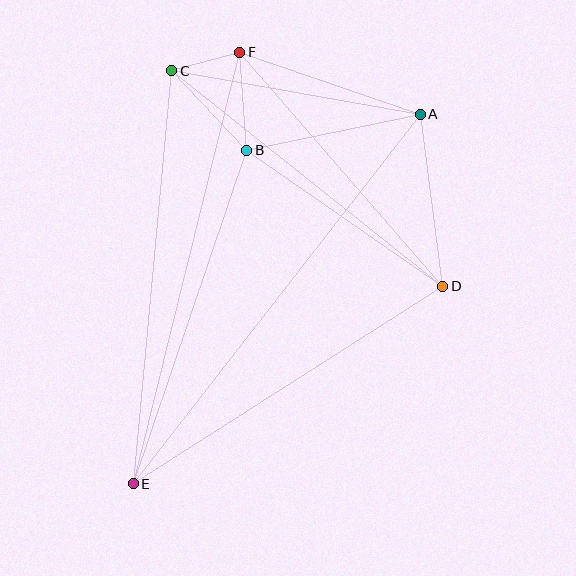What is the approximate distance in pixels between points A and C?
The distance between A and C is approximately 252 pixels.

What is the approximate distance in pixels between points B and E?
The distance between B and E is approximately 352 pixels.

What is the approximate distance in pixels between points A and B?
The distance between A and B is approximately 177 pixels.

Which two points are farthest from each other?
Points A and E are farthest from each other.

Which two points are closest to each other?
Points C and F are closest to each other.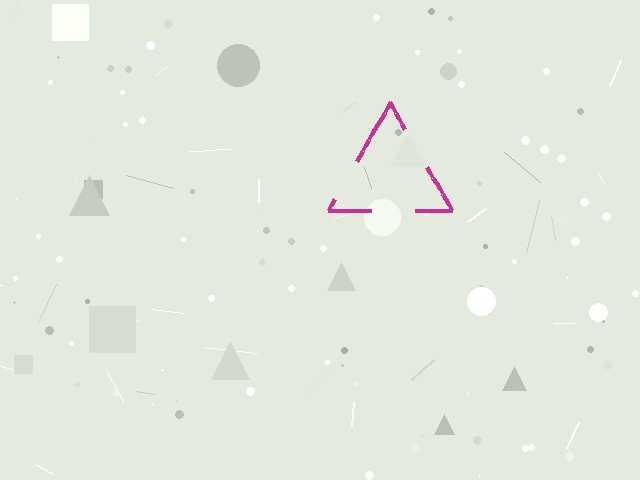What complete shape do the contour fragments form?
The contour fragments form a triangle.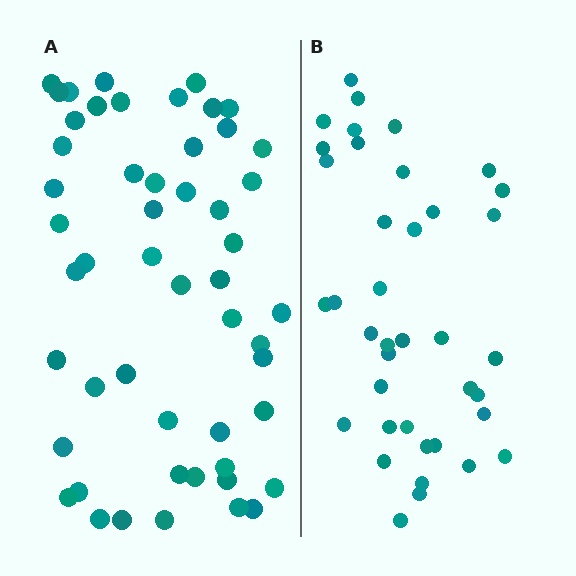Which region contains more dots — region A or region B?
Region A (the left region) has more dots.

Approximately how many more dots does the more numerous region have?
Region A has approximately 15 more dots than region B.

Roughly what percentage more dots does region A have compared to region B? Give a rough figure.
About 35% more.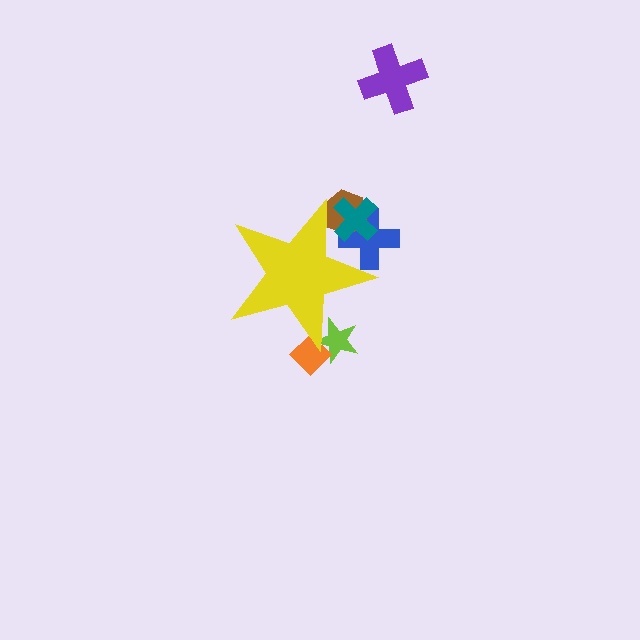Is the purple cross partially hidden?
No, the purple cross is fully visible.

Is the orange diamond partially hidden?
Yes, the orange diamond is partially hidden behind the yellow star.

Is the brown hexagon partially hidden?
Yes, the brown hexagon is partially hidden behind the yellow star.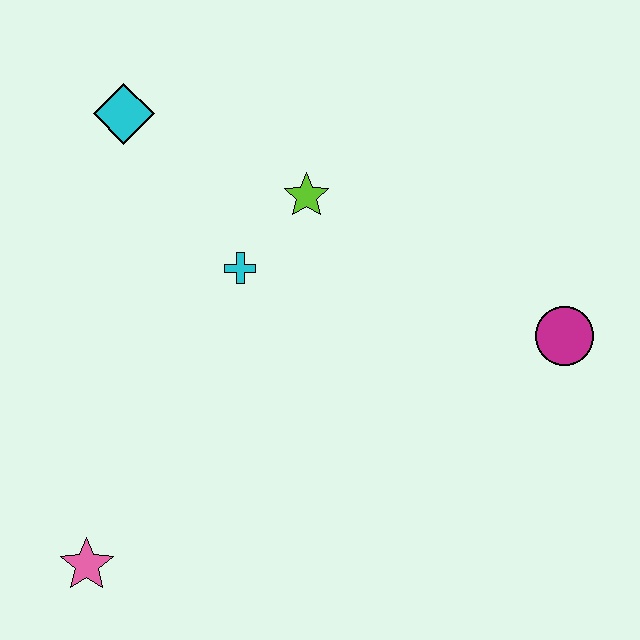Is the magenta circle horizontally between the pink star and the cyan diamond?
No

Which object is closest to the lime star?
The cyan cross is closest to the lime star.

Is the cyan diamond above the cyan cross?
Yes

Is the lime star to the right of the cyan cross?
Yes